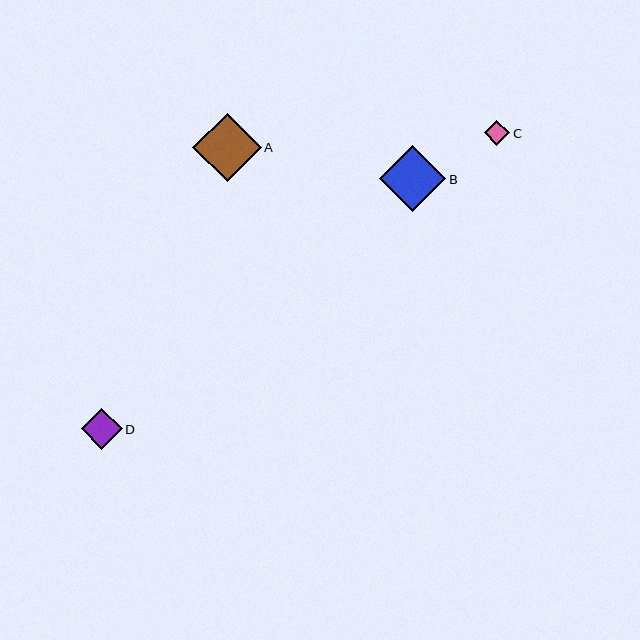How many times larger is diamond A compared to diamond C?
Diamond A is approximately 2.7 times the size of diamond C.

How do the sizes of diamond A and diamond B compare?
Diamond A and diamond B are approximately the same size.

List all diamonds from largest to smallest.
From largest to smallest: A, B, D, C.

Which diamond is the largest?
Diamond A is the largest with a size of approximately 68 pixels.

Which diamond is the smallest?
Diamond C is the smallest with a size of approximately 26 pixels.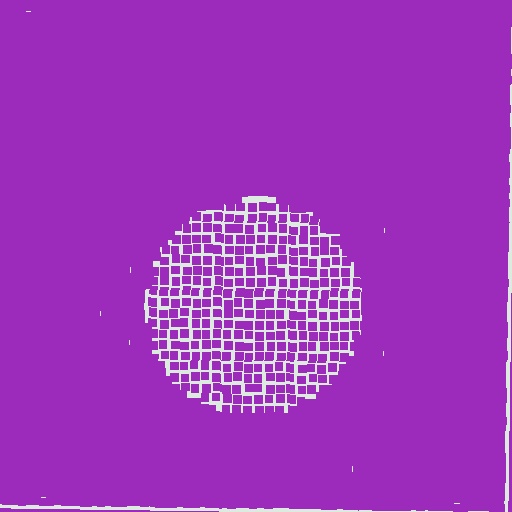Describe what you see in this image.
The image contains small purple elements arranged at two different densities. A circle-shaped region is visible where the elements are less densely packed than the surrounding area.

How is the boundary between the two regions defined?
The boundary is defined by a change in element density (approximately 2.2x ratio). All elements are the same color, size, and shape.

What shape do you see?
I see a circle.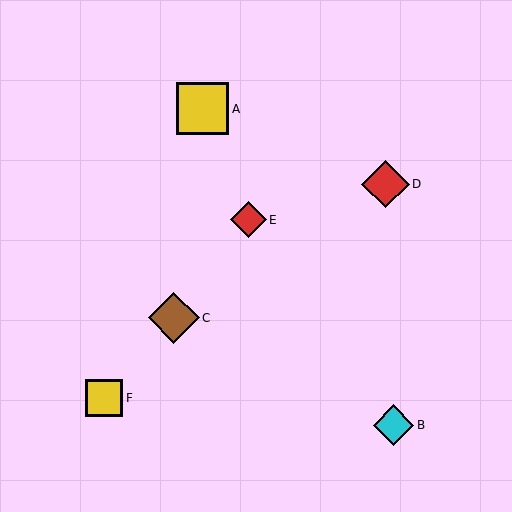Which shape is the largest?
The yellow square (labeled A) is the largest.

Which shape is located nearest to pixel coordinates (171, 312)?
The brown diamond (labeled C) at (174, 318) is nearest to that location.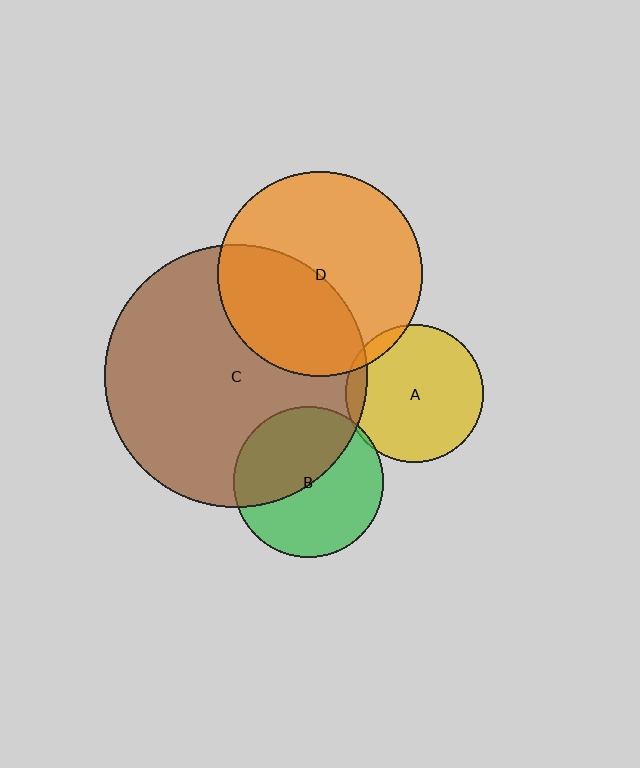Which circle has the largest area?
Circle C (brown).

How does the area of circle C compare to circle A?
Approximately 3.6 times.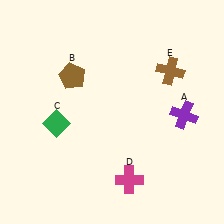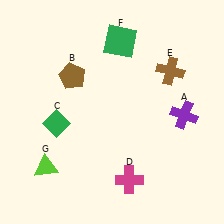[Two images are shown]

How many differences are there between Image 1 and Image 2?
There are 2 differences between the two images.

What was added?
A green square (F), a lime triangle (G) were added in Image 2.